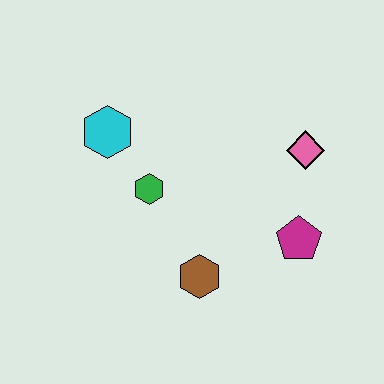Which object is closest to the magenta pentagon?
The pink diamond is closest to the magenta pentagon.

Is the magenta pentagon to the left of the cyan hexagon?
No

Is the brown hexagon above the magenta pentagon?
No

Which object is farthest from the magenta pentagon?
The cyan hexagon is farthest from the magenta pentagon.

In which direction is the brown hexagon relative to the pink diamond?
The brown hexagon is below the pink diamond.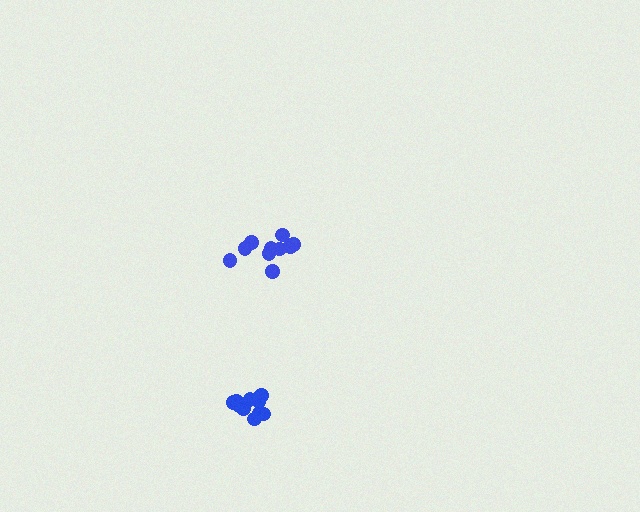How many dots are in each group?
Group 1: 11 dots, Group 2: 10 dots (21 total).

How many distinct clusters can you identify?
There are 2 distinct clusters.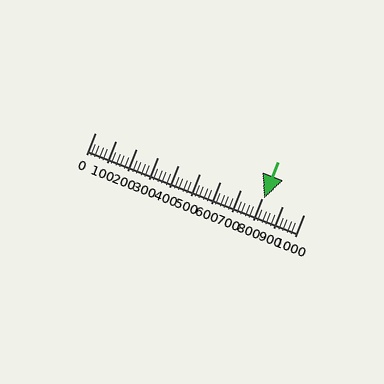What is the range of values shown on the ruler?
The ruler shows values from 0 to 1000.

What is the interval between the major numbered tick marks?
The major tick marks are spaced 100 units apart.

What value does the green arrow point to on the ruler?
The green arrow points to approximately 812.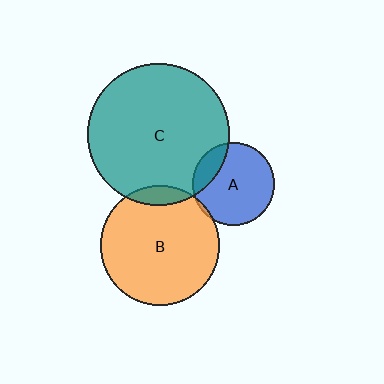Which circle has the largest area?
Circle C (teal).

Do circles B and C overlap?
Yes.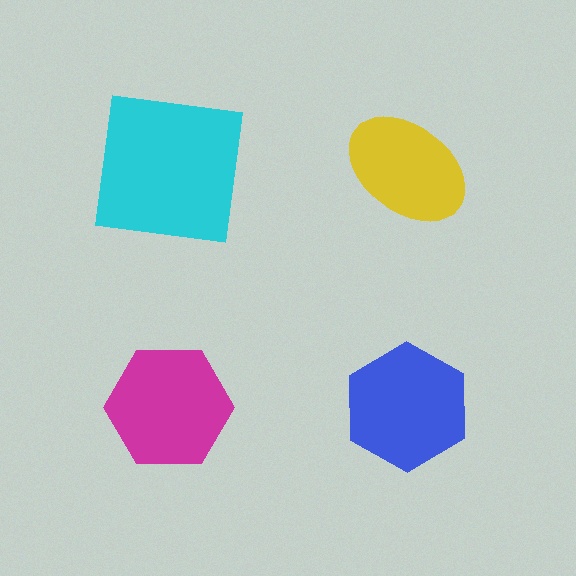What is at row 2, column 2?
A blue hexagon.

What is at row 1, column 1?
A cyan square.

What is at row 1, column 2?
A yellow ellipse.